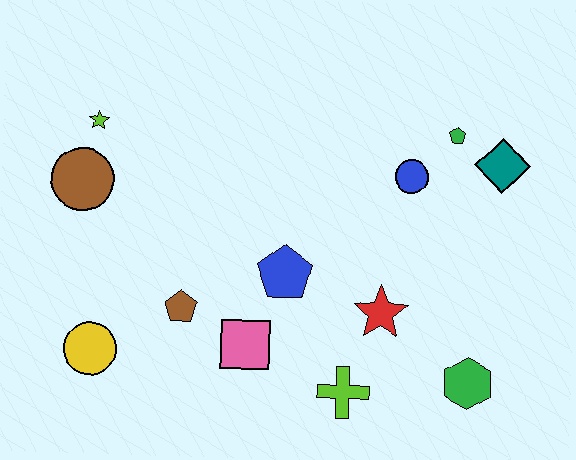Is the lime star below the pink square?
No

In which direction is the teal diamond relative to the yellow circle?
The teal diamond is to the right of the yellow circle.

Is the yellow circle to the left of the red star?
Yes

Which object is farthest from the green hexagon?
The lime star is farthest from the green hexagon.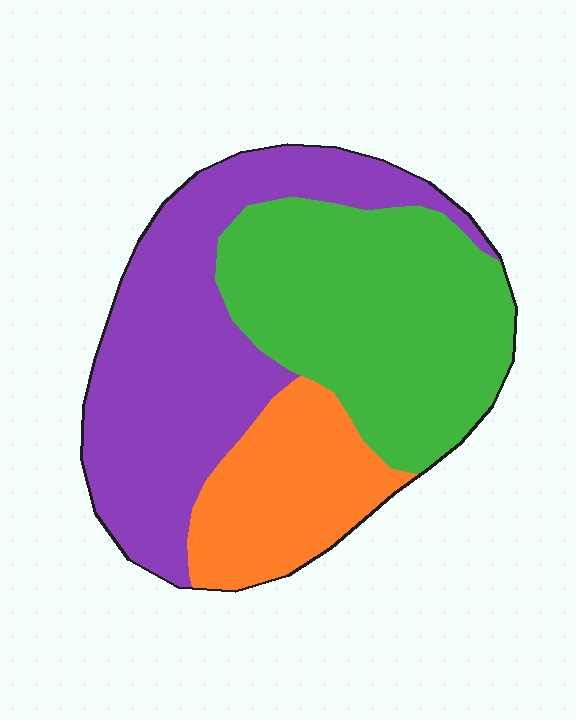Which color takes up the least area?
Orange, at roughly 20%.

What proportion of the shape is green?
Green takes up about two fifths (2/5) of the shape.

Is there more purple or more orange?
Purple.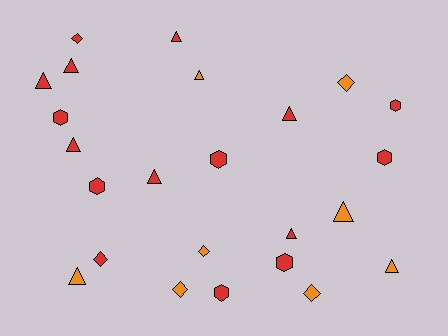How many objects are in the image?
There are 24 objects.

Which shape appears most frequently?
Triangle, with 11 objects.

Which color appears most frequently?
Red, with 16 objects.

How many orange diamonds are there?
There are 4 orange diamonds.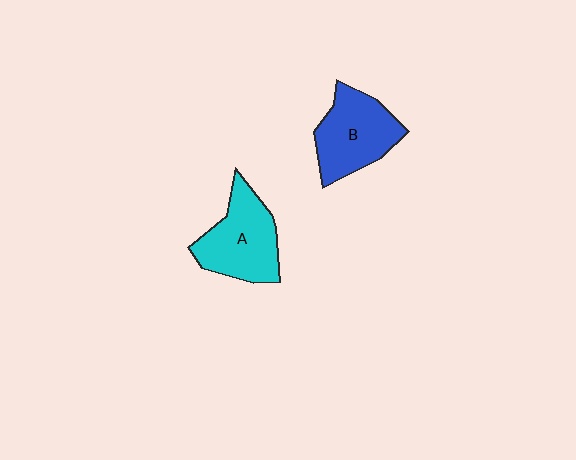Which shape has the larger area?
Shape A (cyan).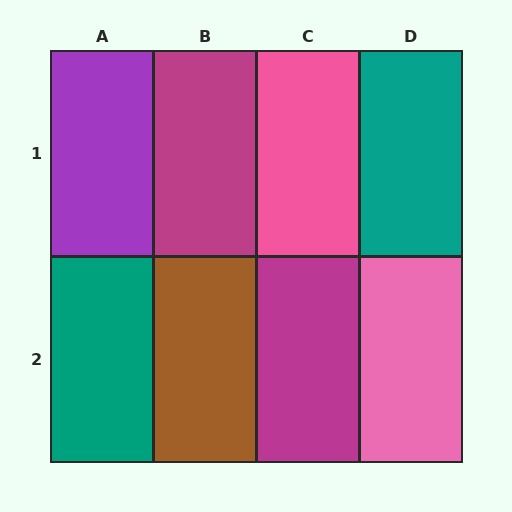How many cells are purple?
1 cell is purple.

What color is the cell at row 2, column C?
Magenta.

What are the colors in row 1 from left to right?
Purple, magenta, pink, teal.